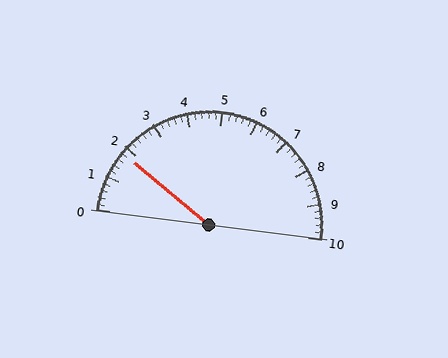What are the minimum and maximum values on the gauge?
The gauge ranges from 0 to 10.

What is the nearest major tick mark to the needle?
The nearest major tick mark is 2.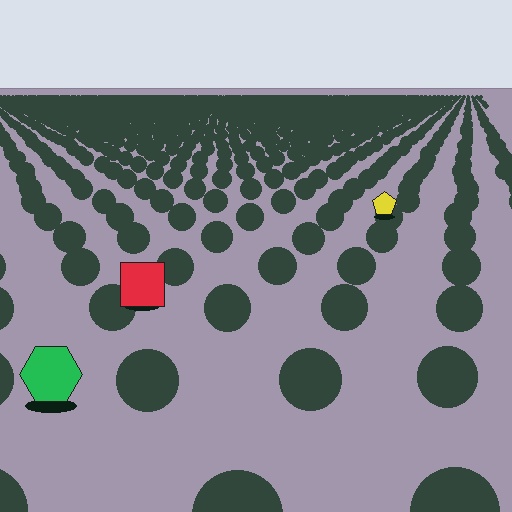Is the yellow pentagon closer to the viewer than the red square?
No. The red square is closer — you can tell from the texture gradient: the ground texture is coarser near it.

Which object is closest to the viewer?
The green hexagon is closest. The texture marks near it are larger and more spread out.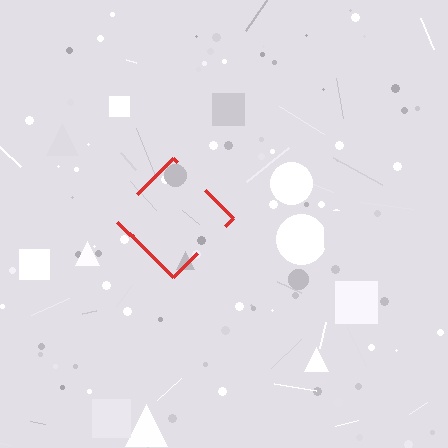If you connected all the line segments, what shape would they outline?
They would outline a diamond.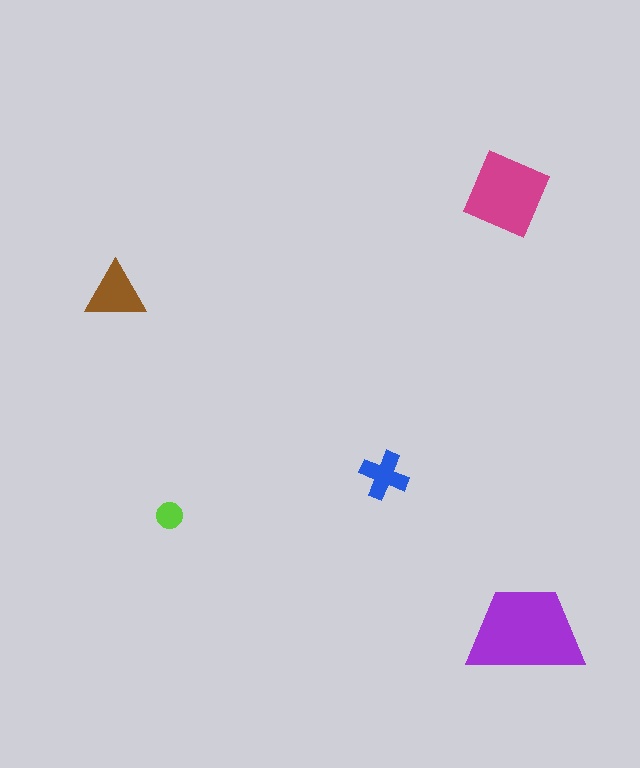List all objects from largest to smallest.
The purple trapezoid, the magenta diamond, the brown triangle, the blue cross, the lime circle.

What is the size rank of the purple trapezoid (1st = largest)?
1st.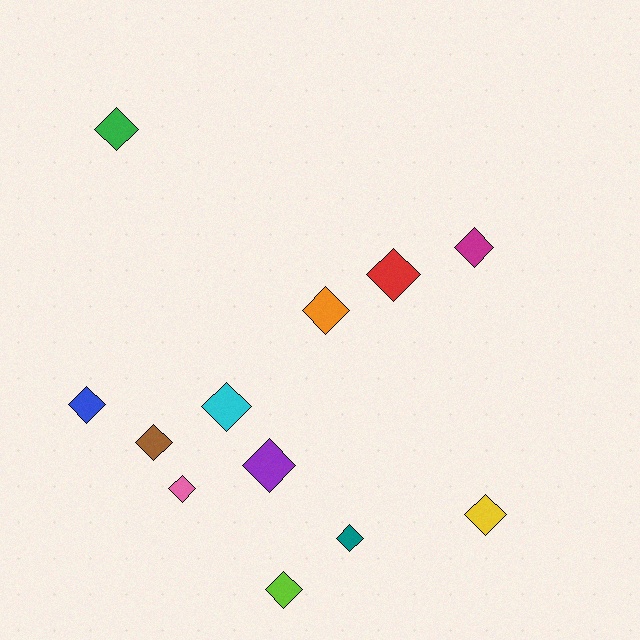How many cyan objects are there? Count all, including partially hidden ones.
There is 1 cyan object.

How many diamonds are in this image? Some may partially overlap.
There are 12 diamonds.